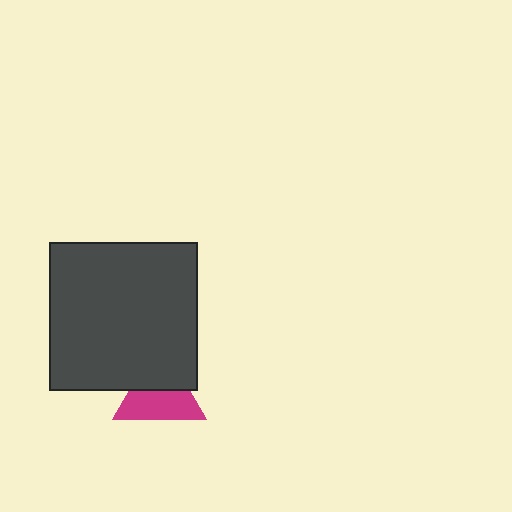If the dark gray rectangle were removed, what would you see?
You would see the complete magenta triangle.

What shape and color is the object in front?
The object in front is a dark gray rectangle.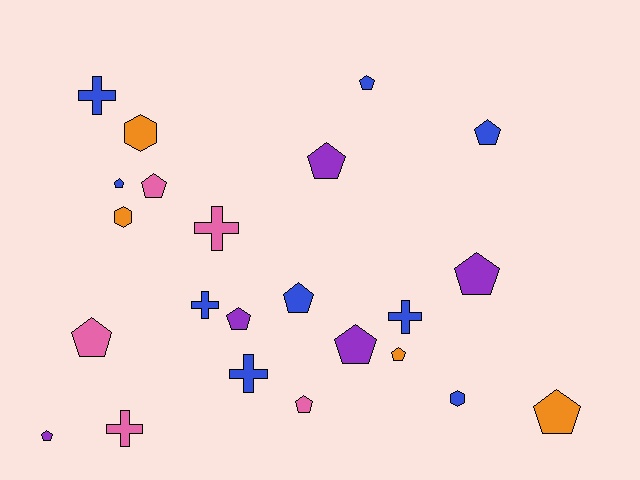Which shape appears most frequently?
Pentagon, with 14 objects.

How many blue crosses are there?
There are 4 blue crosses.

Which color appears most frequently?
Blue, with 9 objects.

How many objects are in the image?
There are 23 objects.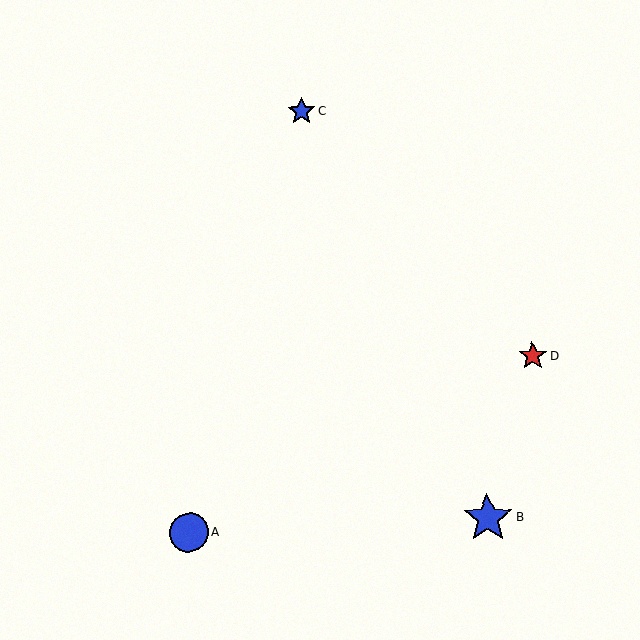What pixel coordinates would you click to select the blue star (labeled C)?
Click at (301, 112) to select the blue star C.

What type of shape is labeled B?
Shape B is a blue star.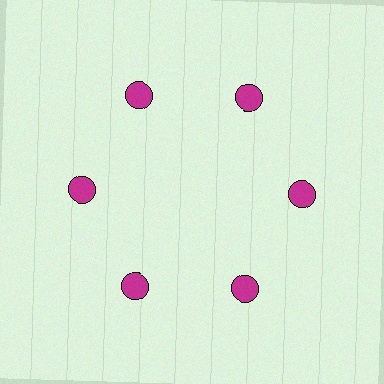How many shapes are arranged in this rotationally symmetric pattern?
There are 6 shapes, arranged in 6 groups of 1.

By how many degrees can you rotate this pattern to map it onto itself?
The pattern maps onto itself every 60 degrees of rotation.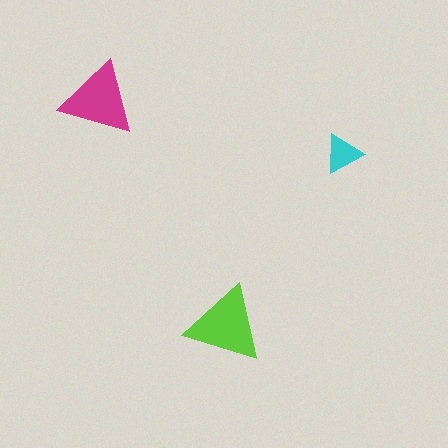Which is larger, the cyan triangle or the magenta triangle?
The magenta one.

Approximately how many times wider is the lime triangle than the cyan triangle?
About 2 times wider.